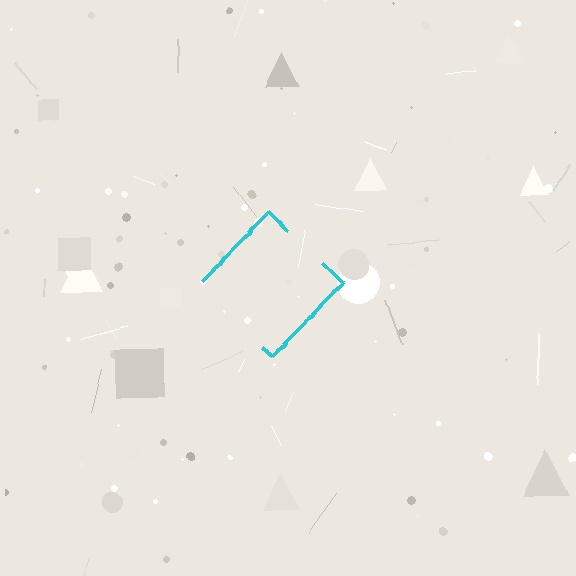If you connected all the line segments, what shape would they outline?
They would outline a diamond.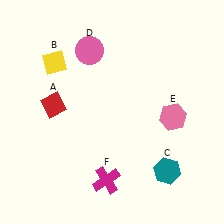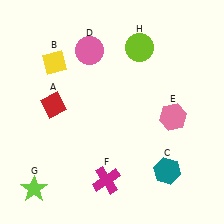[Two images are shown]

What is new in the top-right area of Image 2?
A lime circle (H) was added in the top-right area of Image 2.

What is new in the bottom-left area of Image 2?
A lime star (G) was added in the bottom-left area of Image 2.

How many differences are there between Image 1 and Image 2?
There are 2 differences between the two images.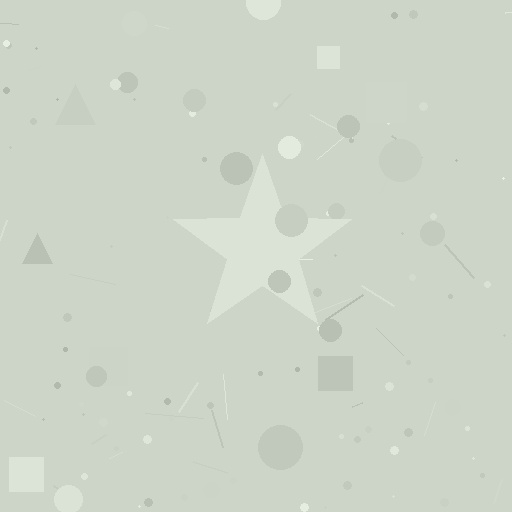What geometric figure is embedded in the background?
A star is embedded in the background.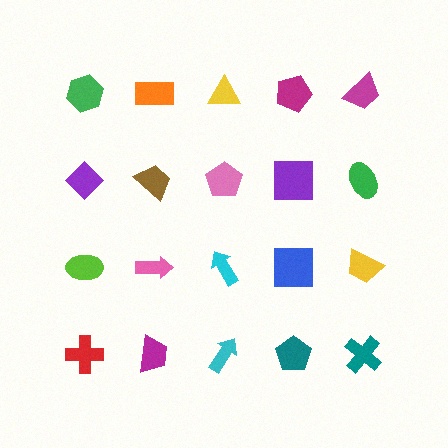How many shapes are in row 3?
5 shapes.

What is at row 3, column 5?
A yellow trapezoid.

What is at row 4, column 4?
A teal pentagon.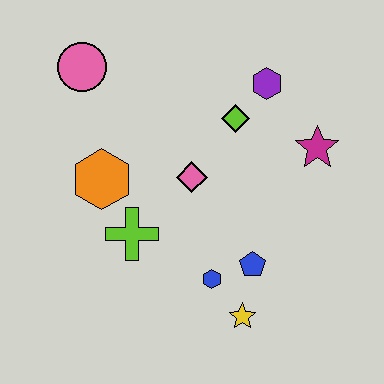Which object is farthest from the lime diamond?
The yellow star is farthest from the lime diamond.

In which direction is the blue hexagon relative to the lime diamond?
The blue hexagon is below the lime diamond.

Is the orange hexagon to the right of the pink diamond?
No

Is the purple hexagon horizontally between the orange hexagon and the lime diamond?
No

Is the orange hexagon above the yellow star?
Yes